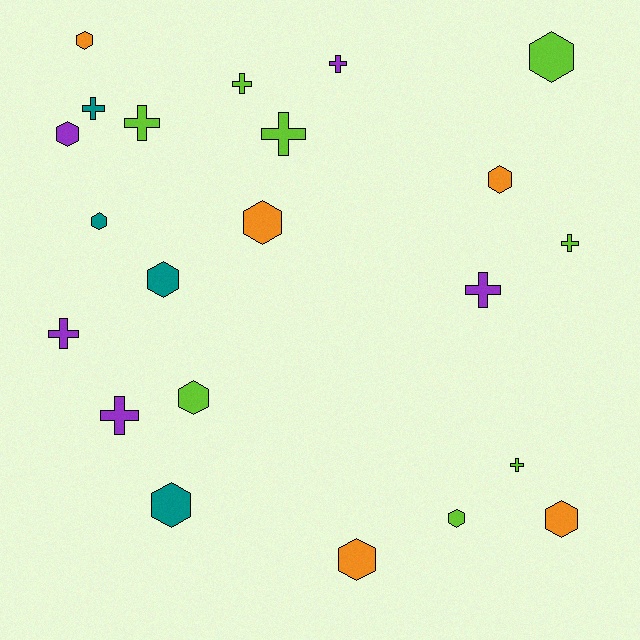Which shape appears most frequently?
Hexagon, with 12 objects.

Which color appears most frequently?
Lime, with 8 objects.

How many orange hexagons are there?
There are 5 orange hexagons.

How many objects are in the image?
There are 22 objects.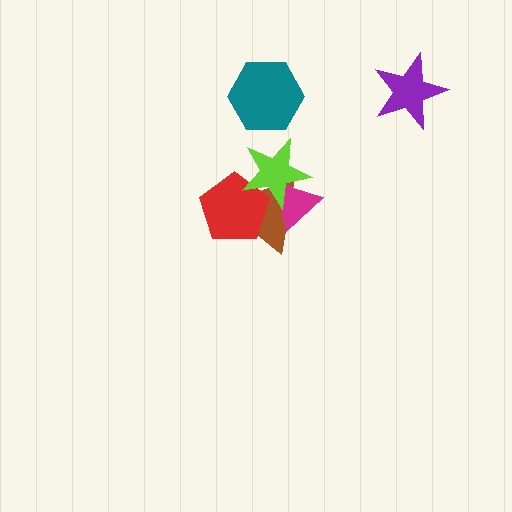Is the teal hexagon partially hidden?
No, no other shape covers it.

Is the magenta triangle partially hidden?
Yes, it is partially covered by another shape.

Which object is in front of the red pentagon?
The lime star is in front of the red pentagon.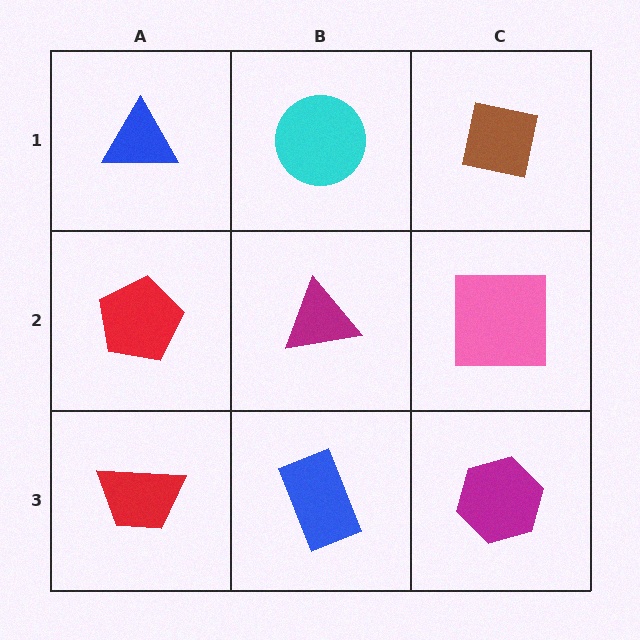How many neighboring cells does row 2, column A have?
3.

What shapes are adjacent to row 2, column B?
A cyan circle (row 1, column B), a blue rectangle (row 3, column B), a red pentagon (row 2, column A), a pink square (row 2, column C).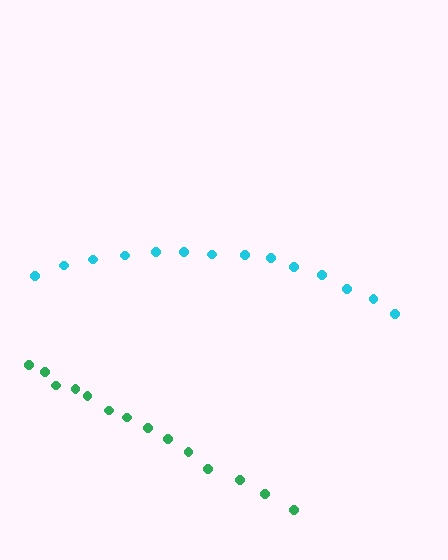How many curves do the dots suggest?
There are 2 distinct paths.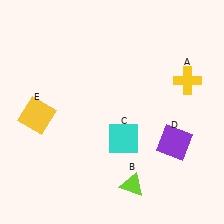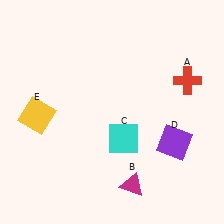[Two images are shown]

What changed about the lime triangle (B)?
In Image 1, B is lime. In Image 2, it changed to magenta.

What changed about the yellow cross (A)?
In Image 1, A is yellow. In Image 2, it changed to red.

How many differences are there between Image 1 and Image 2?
There are 2 differences between the two images.